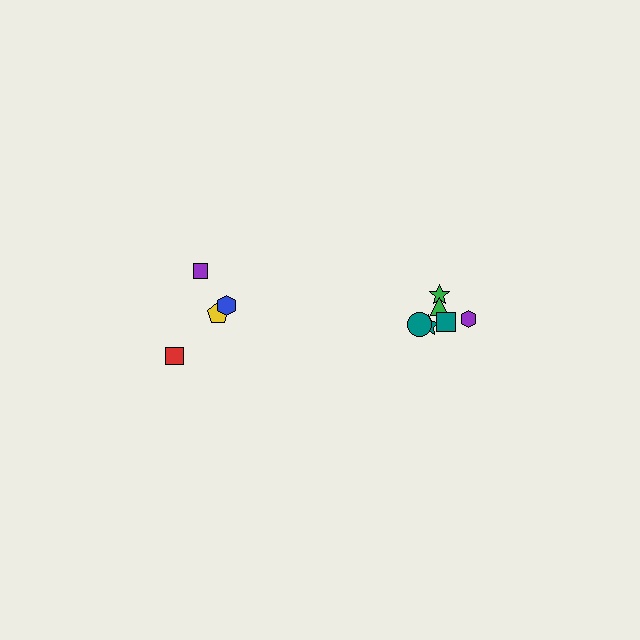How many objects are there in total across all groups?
There are 10 objects.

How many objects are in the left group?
There are 4 objects.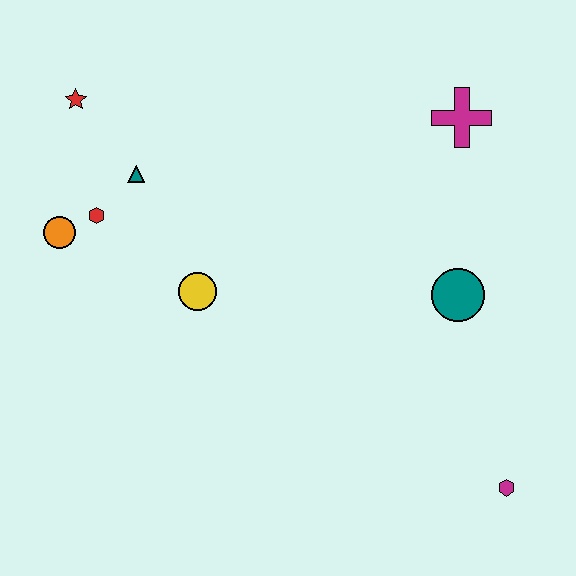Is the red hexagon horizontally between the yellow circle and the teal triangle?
No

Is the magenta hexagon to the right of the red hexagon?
Yes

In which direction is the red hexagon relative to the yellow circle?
The red hexagon is to the left of the yellow circle.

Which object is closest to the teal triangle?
The red hexagon is closest to the teal triangle.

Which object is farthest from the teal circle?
The red star is farthest from the teal circle.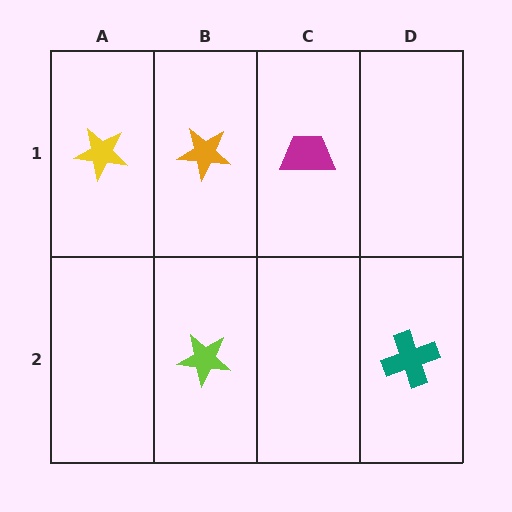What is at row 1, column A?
A yellow star.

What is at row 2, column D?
A teal cross.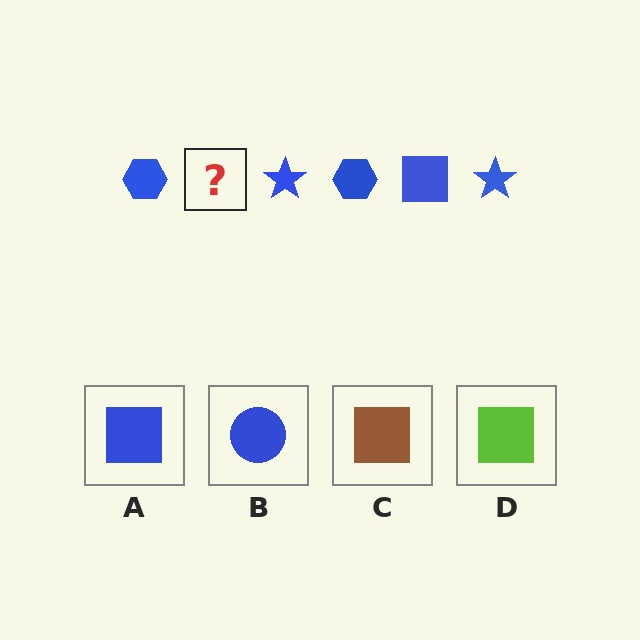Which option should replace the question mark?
Option A.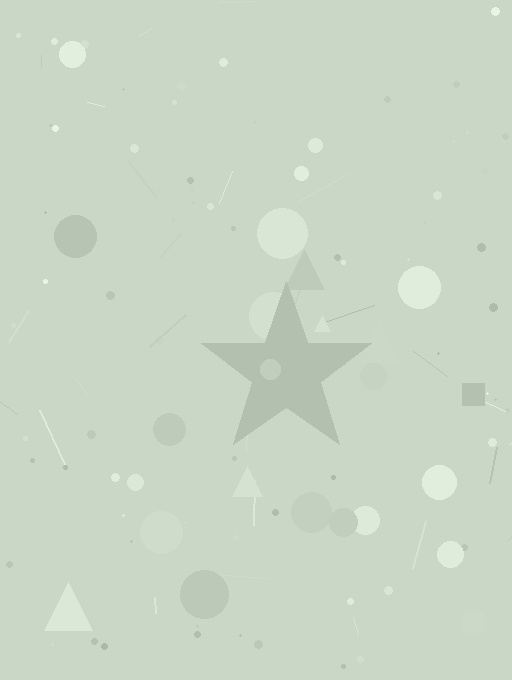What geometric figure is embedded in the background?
A star is embedded in the background.